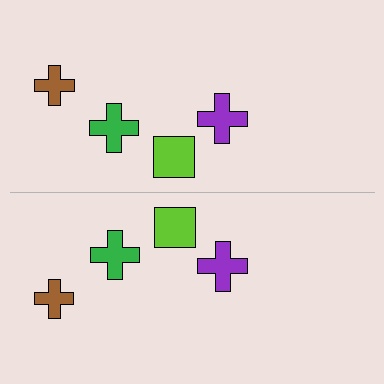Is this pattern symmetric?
Yes, this pattern has bilateral (reflection) symmetry.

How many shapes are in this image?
There are 8 shapes in this image.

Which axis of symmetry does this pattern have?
The pattern has a horizontal axis of symmetry running through the center of the image.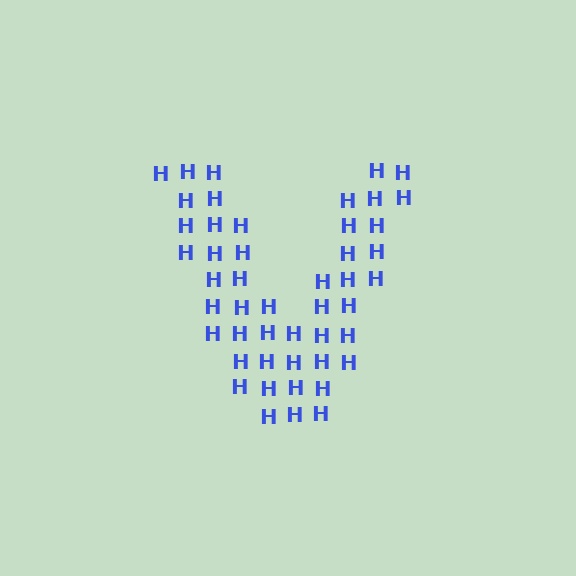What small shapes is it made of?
It is made of small letter H's.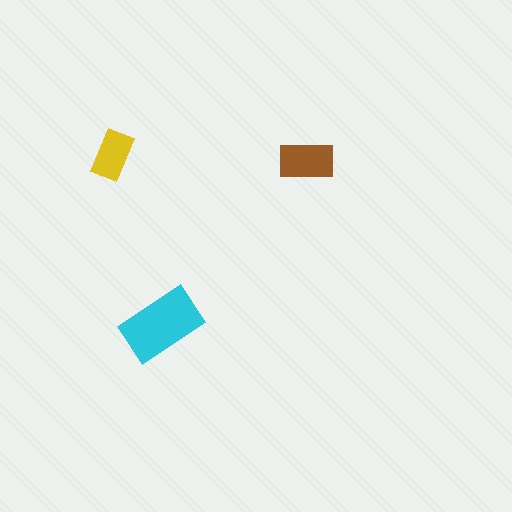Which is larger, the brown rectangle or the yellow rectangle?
The brown one.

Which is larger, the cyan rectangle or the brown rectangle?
The cyan one.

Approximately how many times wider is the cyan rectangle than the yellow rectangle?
About 1.5 times wider.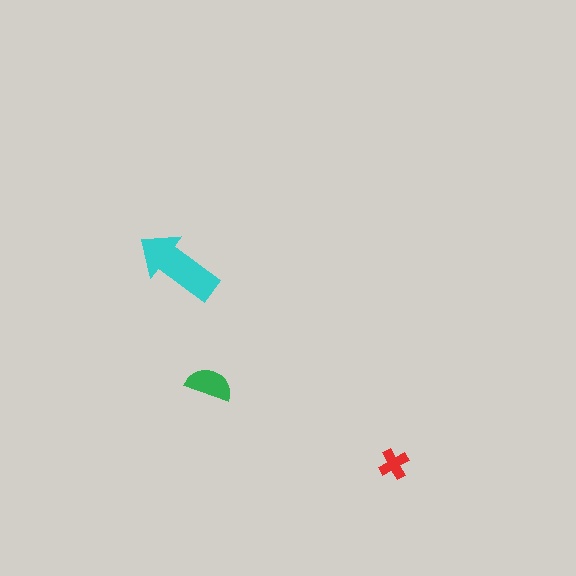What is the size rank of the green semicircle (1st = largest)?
2nd.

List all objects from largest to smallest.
The cyan arrow, the green semicircle, the red cross.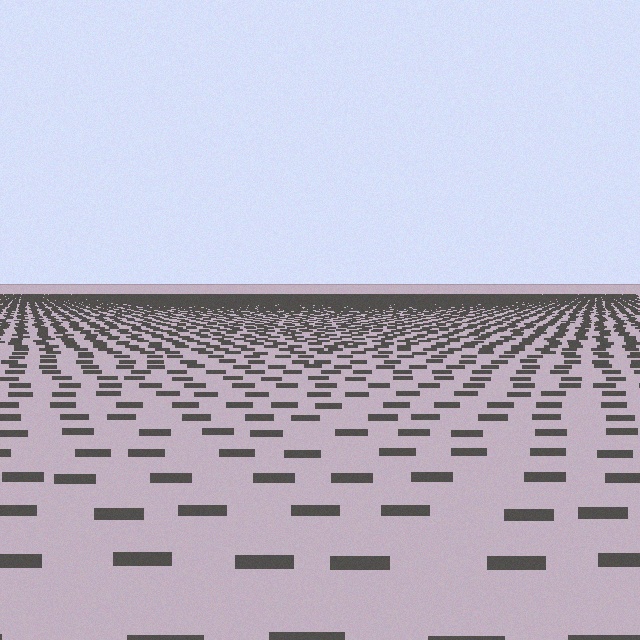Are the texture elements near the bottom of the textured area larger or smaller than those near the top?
Larger. Near the bottom, elements are closer to the viewer and appear at a bigger on-screen size.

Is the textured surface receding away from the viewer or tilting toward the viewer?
The surface is receding away from the viewer. Texture elements get smaller and denser toward the top.